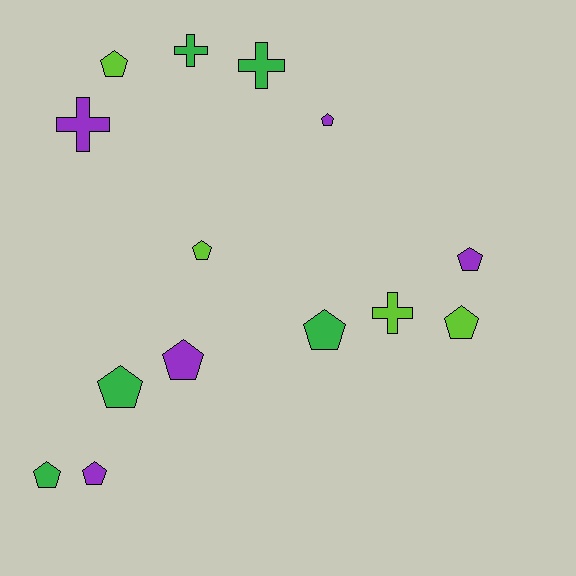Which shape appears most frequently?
Pentagon, with 10 objects.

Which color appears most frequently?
Green, with 5 objects.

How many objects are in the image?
There are 14 objects.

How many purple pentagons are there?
There are 4 purple pentagons.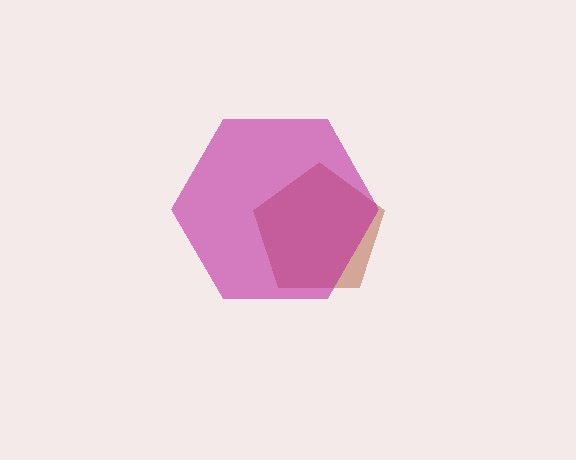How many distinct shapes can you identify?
There are 2 distinct shapes: a brown pentagon, a magenta hexagon.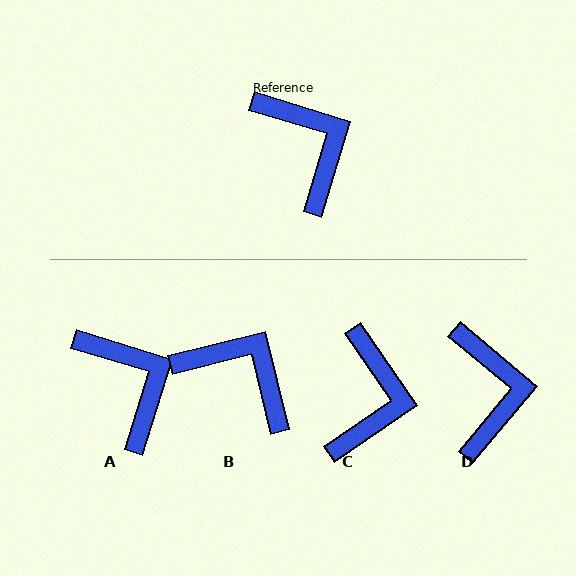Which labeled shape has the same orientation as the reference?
A.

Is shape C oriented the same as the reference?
No, it is off by about 39 degrees.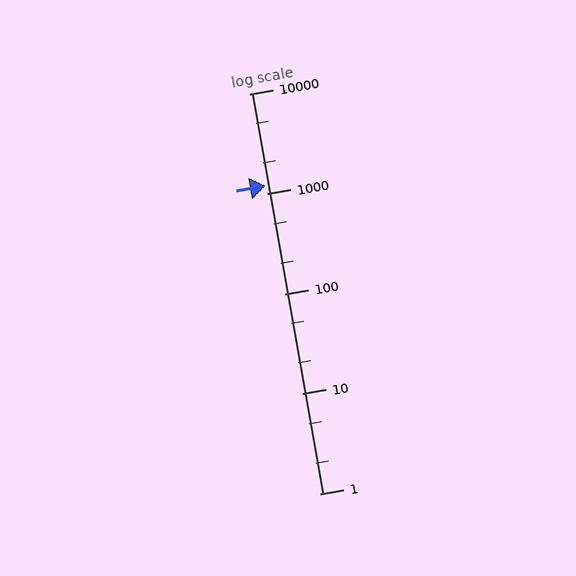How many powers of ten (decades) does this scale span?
The scale spans 4 decades, from 1 to 10000.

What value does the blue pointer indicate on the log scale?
The pointer indicates approximately 1200.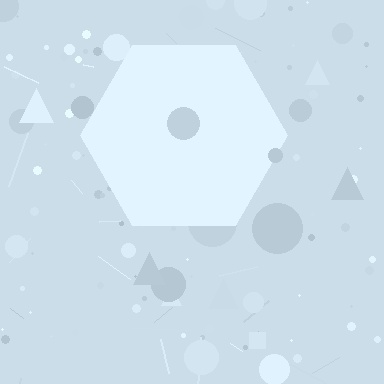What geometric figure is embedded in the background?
A hexagon is embedded in the background.